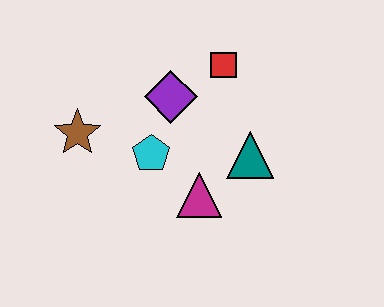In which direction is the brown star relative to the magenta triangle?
The brown star is to the left of the magenta triangle.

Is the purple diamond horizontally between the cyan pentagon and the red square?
Yes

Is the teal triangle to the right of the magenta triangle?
Yes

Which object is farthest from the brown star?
The teal triangle is farthest from the brown star.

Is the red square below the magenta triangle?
No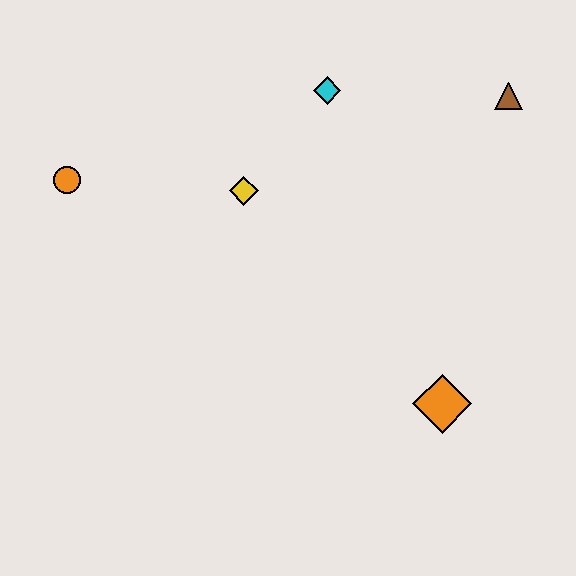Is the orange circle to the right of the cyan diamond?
No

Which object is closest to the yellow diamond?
The cyan diamond is closest to the yellow diamond.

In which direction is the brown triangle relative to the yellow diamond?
The brown triangle is to the right of the yellow diamond.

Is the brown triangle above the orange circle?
Yes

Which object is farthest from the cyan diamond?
The orange diamond is farthest from the cyan diamond.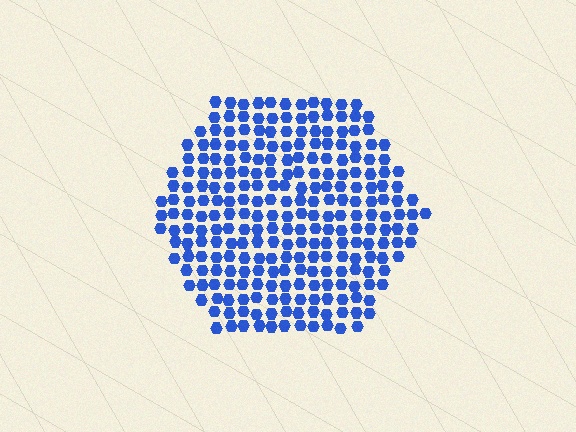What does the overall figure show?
The overall figure shows a hexagon.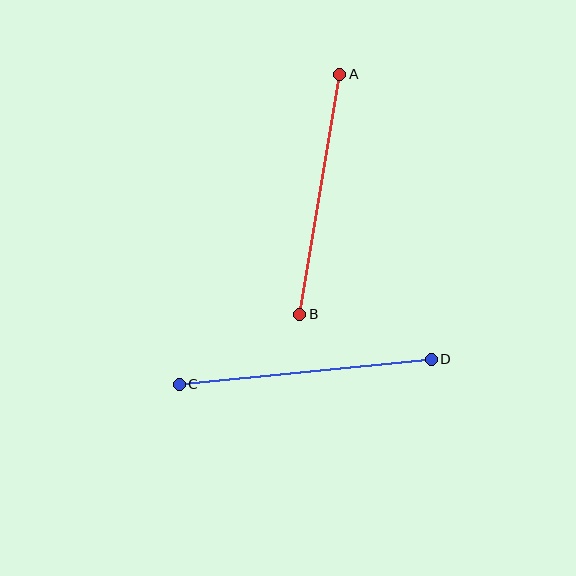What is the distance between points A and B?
The distance is approximately 243 pixels.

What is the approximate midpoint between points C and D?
The midpoint is at approximately (305, 372) pixels.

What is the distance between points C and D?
The distance is approximately 253 pixels.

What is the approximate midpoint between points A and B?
The midpoint is at approximately (320, 194) pixels.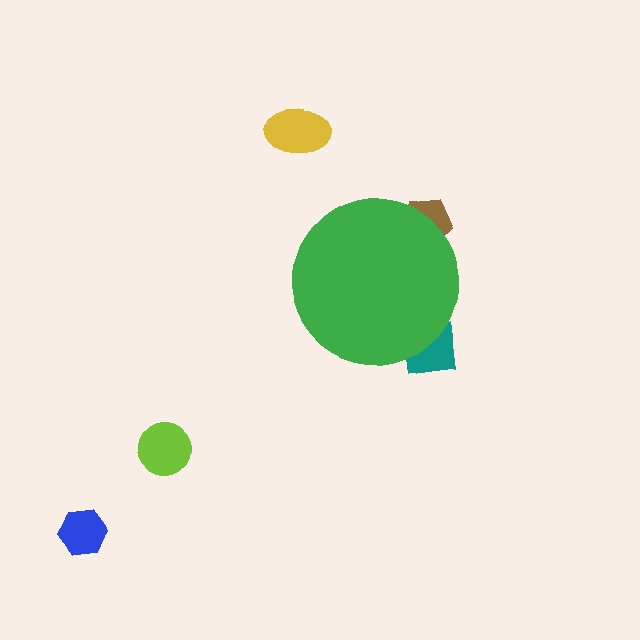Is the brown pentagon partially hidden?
Yes, the brown pentagon is partially hidden behind the green circle.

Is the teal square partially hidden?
Yes, the teal square is partially hidden behind the green circle.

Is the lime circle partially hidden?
No, the lime circle is fully visible.